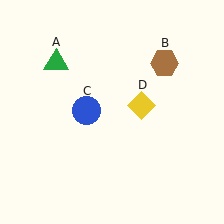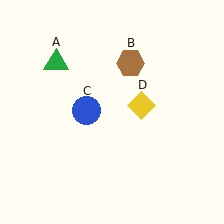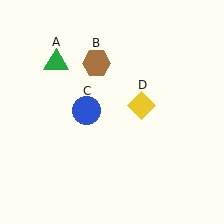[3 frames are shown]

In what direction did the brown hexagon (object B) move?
The brown hexagon (object B) moved left.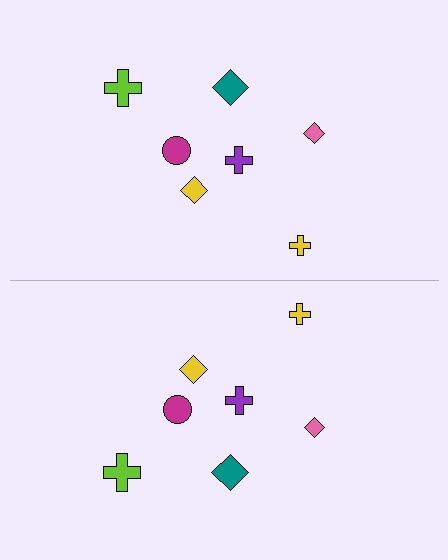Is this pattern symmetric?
Yes, this pattern has bilateral (reflection) symmetry.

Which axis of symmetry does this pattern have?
The pattern has a horizontal axis of symmetry running through the center of the image.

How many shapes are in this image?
There are 14 shapes in this image.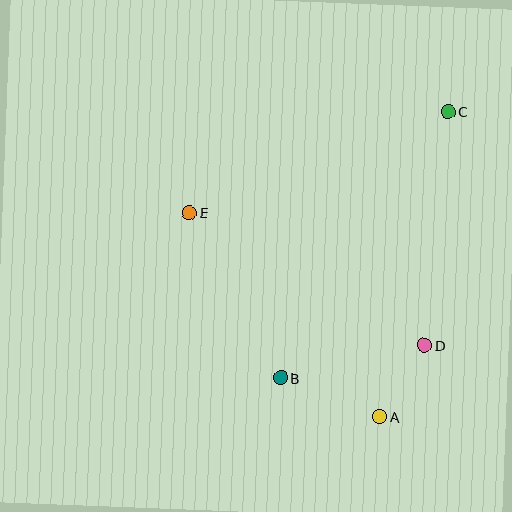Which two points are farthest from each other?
Points B and C are farthest from each other.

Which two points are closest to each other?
Points A and D are closest to each other.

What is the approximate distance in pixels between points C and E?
The distance between C and E is approximately 277 pixels.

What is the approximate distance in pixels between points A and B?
The distance between A and B is approximately 106 pixels.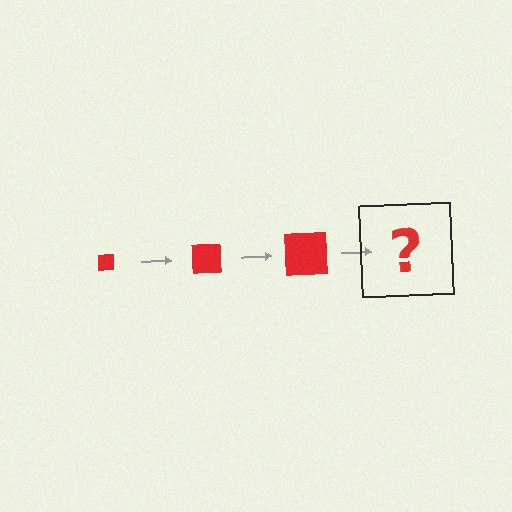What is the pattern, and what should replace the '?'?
The pattern is that the square gets progressively larger each step. The '?' should be a red square, larger than the previous one.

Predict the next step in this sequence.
The next step is a red square, larger than the previous one.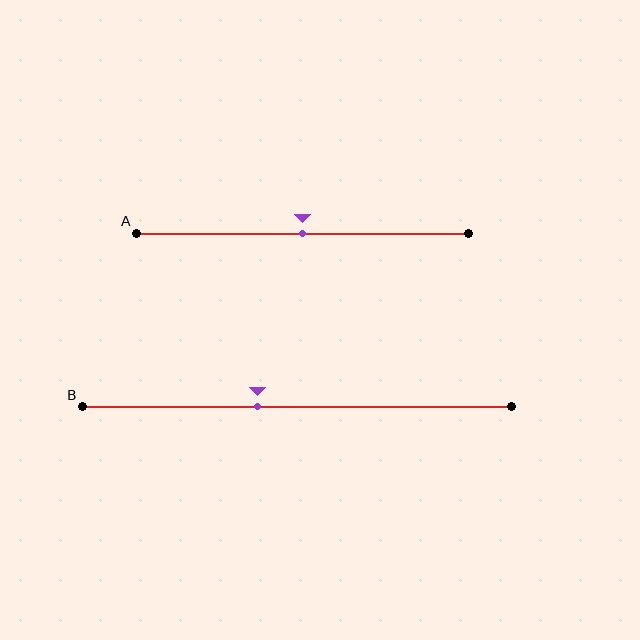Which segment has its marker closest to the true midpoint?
Segment A has its marker closest to the true midpoint.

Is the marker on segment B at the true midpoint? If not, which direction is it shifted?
No, the marker on segment B is shifted to the left by about 9% of the segment length.